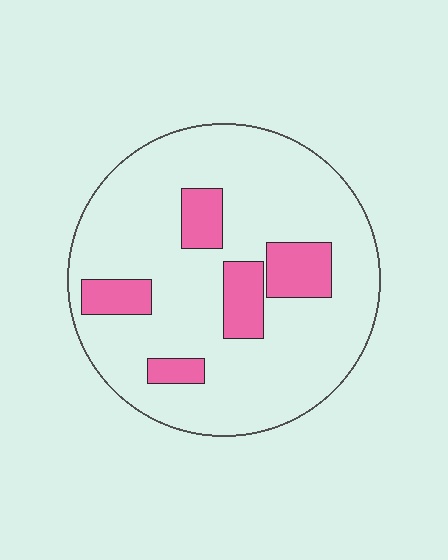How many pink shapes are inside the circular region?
5.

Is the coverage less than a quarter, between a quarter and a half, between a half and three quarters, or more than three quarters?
Less than a quarter.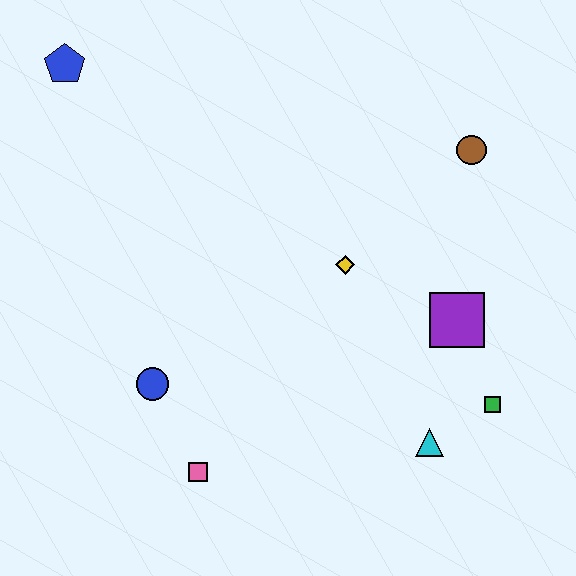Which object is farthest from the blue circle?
The brown circle is farthest from the blue circle.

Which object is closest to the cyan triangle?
The green square is closest to the cyan triangle.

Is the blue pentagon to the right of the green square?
No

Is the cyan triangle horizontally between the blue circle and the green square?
Yes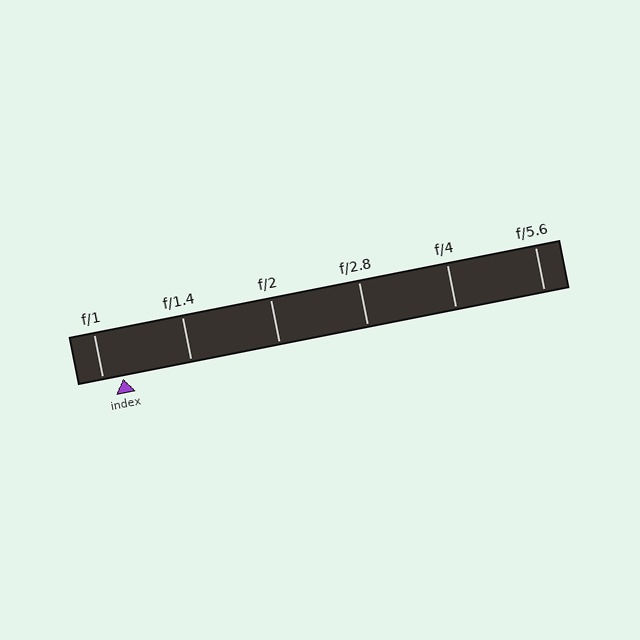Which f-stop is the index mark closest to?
The index mark is closest to f/1.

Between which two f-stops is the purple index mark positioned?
The index mark is between f/1 and f/1.4.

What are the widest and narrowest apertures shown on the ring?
The widest aperture shown is f/1 and the narrowest is f/5.6.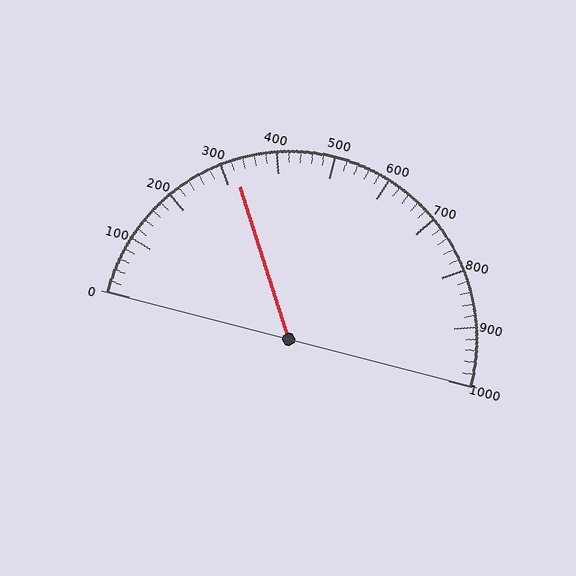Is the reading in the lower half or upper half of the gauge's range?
The reading is in the lower half of the range (0 to 1000).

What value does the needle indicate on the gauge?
The needle indicates approximately 320.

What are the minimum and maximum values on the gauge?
The gauge ranges from 0 to 1000.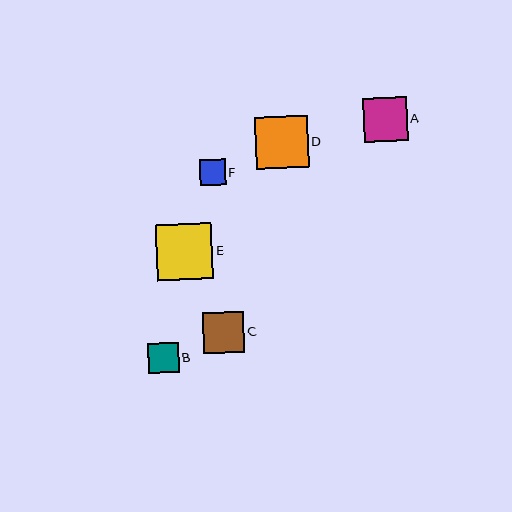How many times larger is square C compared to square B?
Square C is approximately 1.4 times the size of square B.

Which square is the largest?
Square E is the largest with a size of approximately 56 pixels.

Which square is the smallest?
Square F is the smallest with a size of approximately 26 pixels.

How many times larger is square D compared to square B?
Square D is approximately 1.7 times the size of square B.